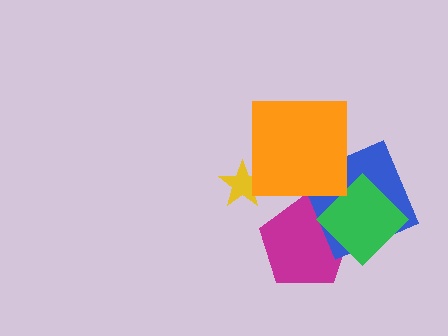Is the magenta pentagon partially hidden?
Yes, it is partially covered by another shape.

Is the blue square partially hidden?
Yes, it is partially covered by another shape.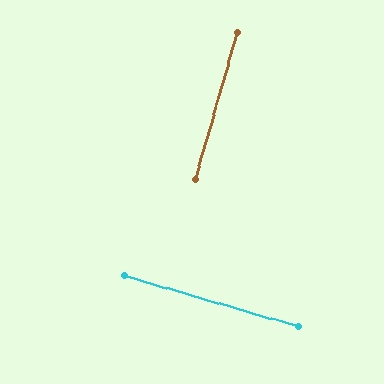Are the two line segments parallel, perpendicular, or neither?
Perpendicular — they meet at approximately 89°.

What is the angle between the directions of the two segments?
Approximately 89 degrees.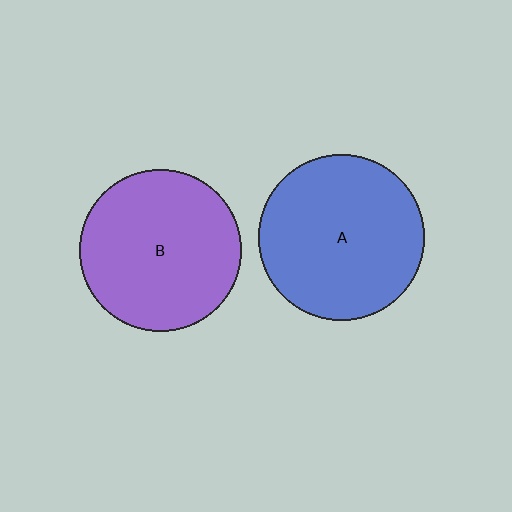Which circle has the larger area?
Circle A (blue).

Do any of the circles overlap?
No, none of the circles overlap.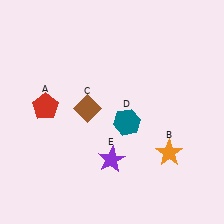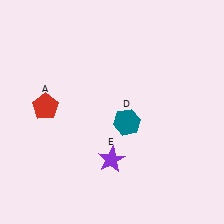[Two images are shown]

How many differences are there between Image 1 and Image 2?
There are 2 differences between the two images.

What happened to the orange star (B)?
The orange star (B) was removed in Image 2. It was in the bottom-right area of Image 1.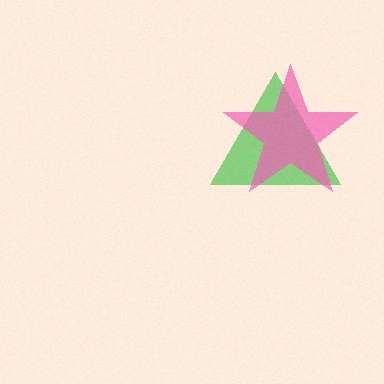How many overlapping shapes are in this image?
There are 2 overlapping shapes in the image.